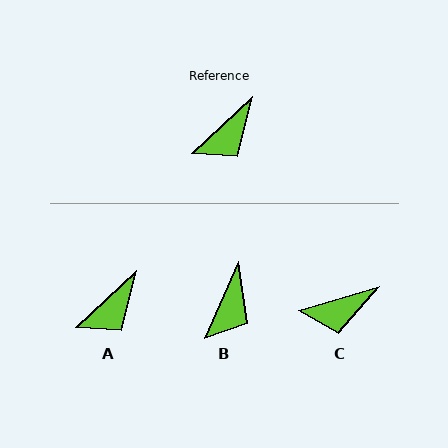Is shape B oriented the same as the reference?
No, it is off by about 23 degrees.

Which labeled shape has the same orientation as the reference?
A.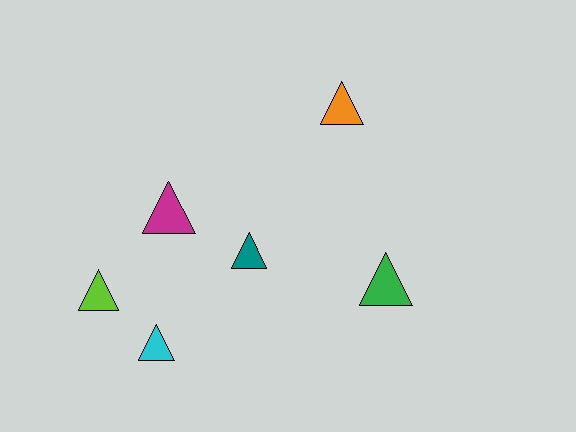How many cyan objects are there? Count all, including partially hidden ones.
There is 1 cyan object.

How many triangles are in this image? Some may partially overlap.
There are 6 triangles.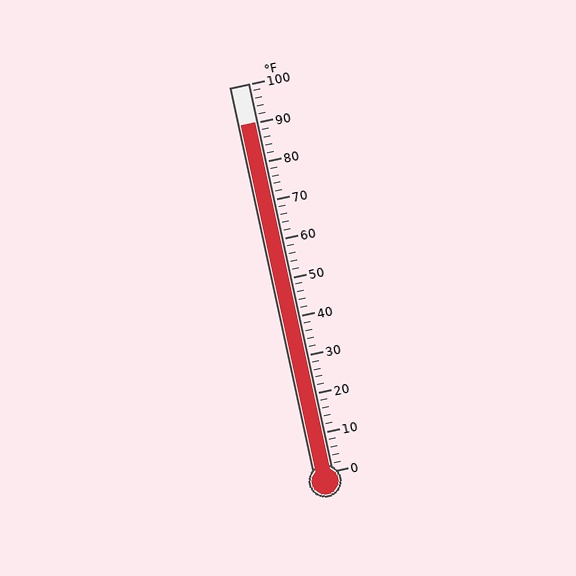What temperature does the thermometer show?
The thermometer shows approximately 90°F.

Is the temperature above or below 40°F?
The temperature is above 40°F.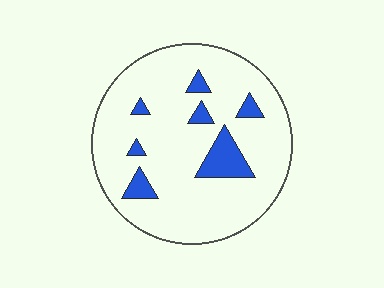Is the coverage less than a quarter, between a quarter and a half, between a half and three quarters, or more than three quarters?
Less than a quarter.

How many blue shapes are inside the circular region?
7.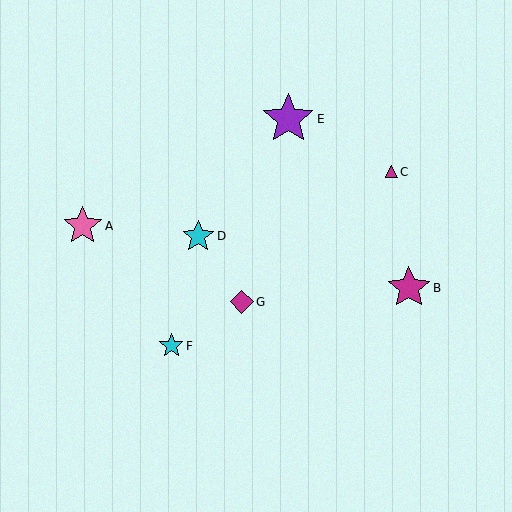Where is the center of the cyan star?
The center of the cyan star is at (171, 346).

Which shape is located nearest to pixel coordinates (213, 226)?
The cyan star (labeled D) at (198, 236) is nearest to that location.